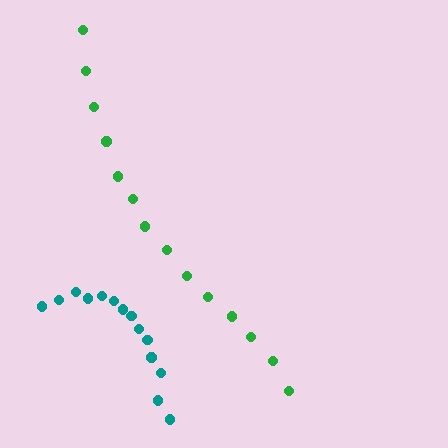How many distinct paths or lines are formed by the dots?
There are 2 distinct paths.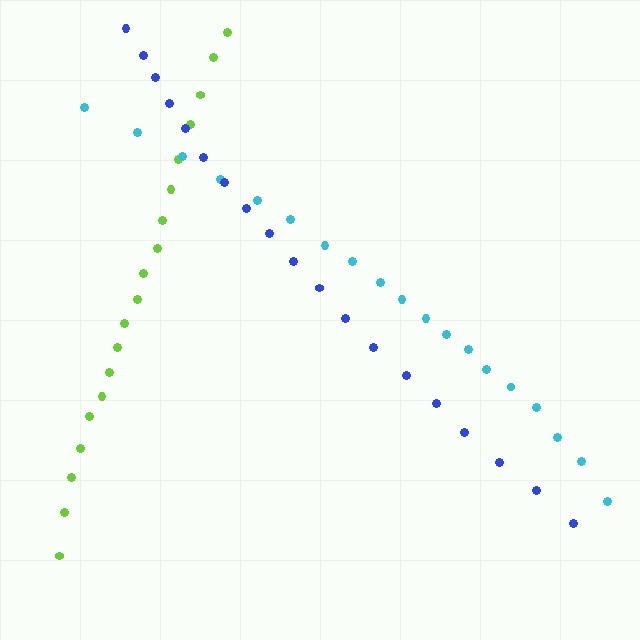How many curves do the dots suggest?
There are 3 distinct paths.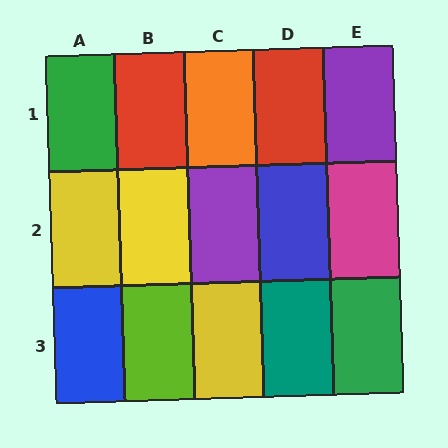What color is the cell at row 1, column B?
Red.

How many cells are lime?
1 cell is lime.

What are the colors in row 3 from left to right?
Blue, lime, yellow, teal, green.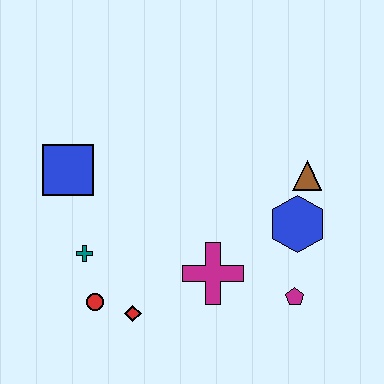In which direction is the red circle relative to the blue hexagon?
The red circle is to the left of the blue hexagon.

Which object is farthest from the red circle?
The brown triangle is farthest from the red circle.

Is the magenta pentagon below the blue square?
Yes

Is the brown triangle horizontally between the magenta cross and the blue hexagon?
No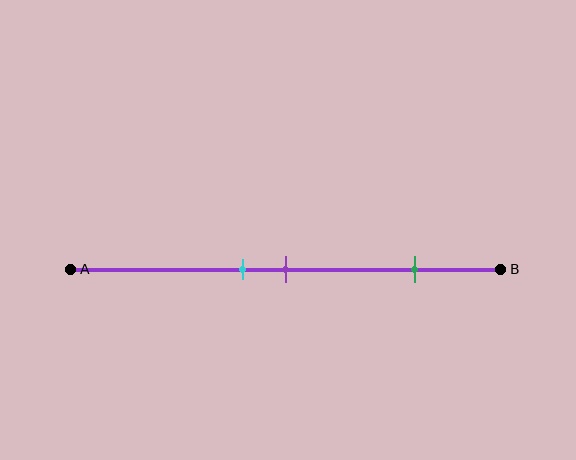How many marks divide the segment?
There are 3 marks dividing the segment.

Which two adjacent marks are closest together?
The cyan and purple marks are the closest adjacent pair.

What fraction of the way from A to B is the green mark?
The green mark is approximately 80% (0.8) of the way from A to B.